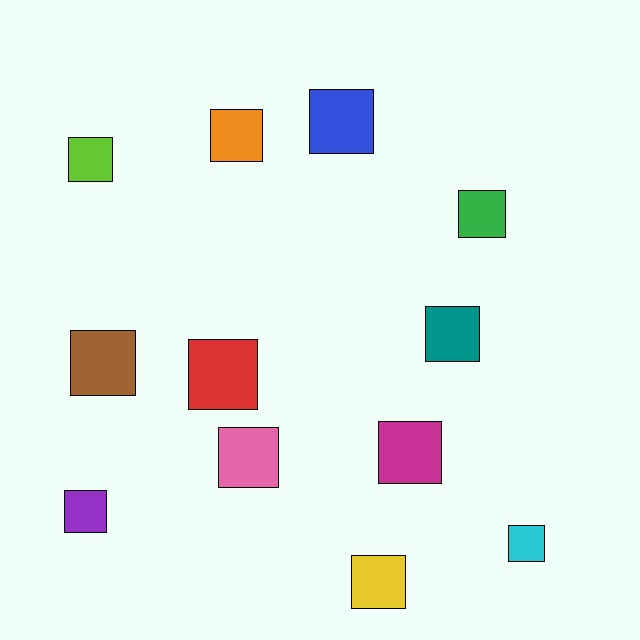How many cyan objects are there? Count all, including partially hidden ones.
There is 1 cyan object.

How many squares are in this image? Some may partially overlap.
There are 12 squares.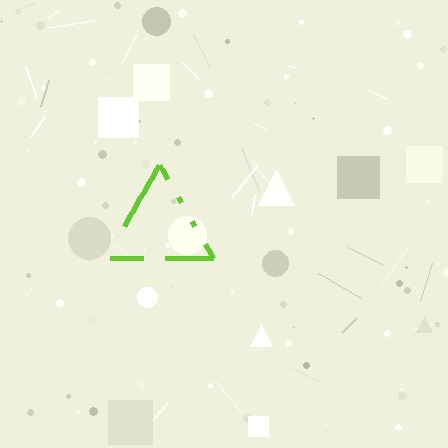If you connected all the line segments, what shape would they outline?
They would outline a triangle.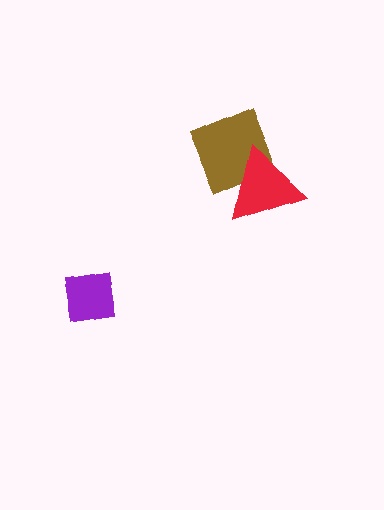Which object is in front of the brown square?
The red triangle is in front of the brown square.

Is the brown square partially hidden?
Yes, it is partially covered by another shape.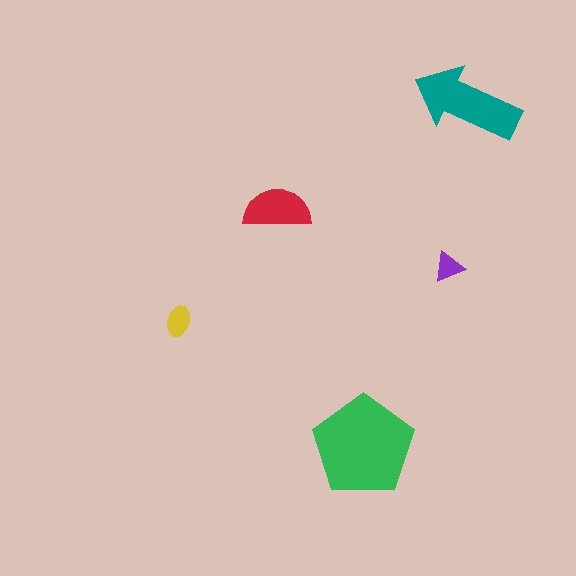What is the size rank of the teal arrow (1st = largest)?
2nd.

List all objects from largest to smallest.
The green pentagon, the teal arrow, the red semicircle, the yellow ellipse, the purple triangle.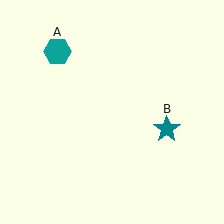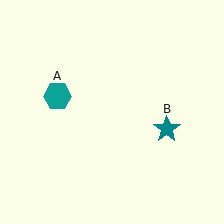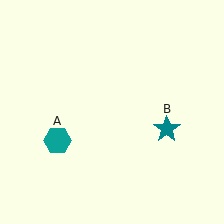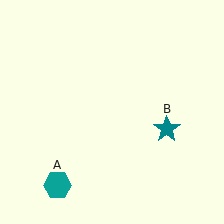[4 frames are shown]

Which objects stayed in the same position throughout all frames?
Teal star (object B) remained stationary.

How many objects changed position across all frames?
1 object changed position: teal hexagon (object A).